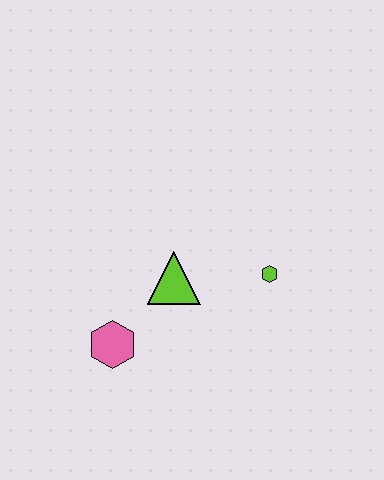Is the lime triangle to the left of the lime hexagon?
Yes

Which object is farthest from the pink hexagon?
The lime hexagon is farthest from the pink hexagon.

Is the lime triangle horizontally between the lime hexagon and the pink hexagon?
Yes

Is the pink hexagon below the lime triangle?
Yes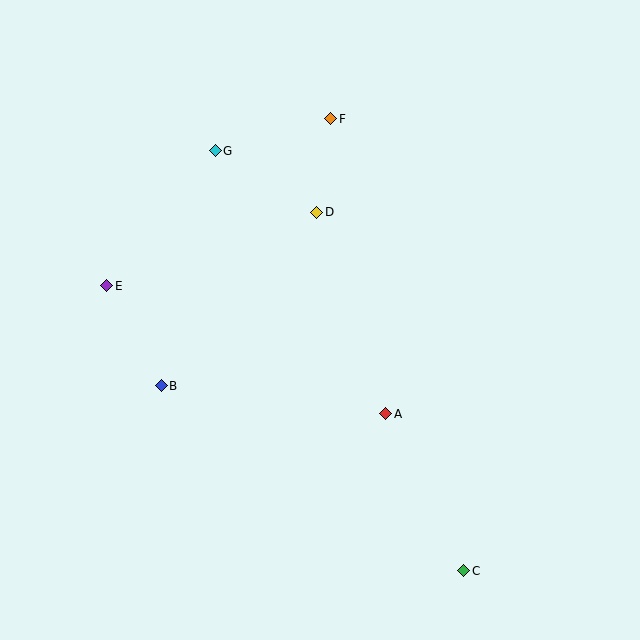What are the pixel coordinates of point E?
Point E is at (107, 286).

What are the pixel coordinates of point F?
Point F is at (331, 119).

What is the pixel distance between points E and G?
The distance between E and G is 173 pixels.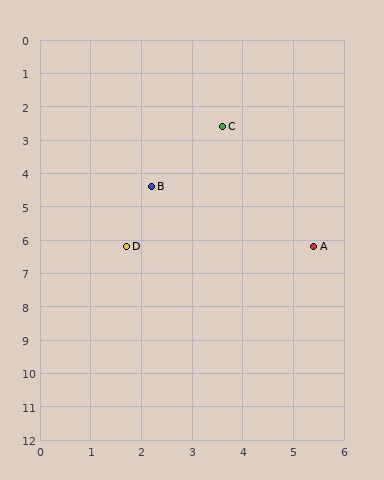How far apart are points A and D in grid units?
Points A and D are about 3.7 grid units apart.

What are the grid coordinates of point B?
Point B is at approximately (2.2, 4.4).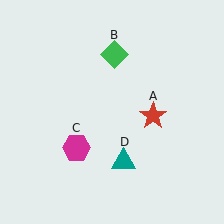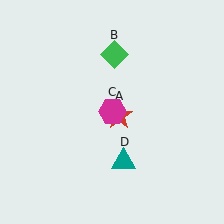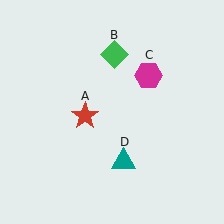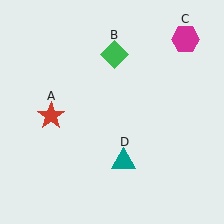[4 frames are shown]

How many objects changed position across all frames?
2 objects changed position: red star (object A), magenta hexagon (object C).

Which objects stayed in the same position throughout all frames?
Green diamond (object B) and teal triangle (object D) remained stationary.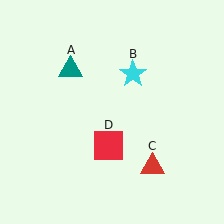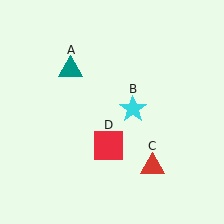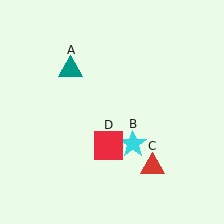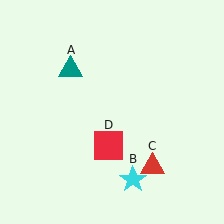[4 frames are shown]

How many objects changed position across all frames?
1 object changed position: cyan star (object B).